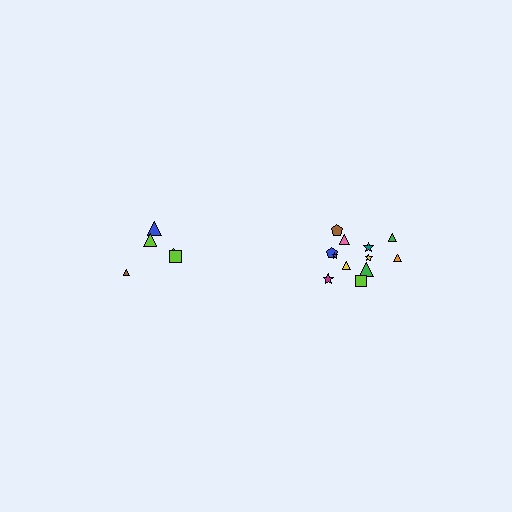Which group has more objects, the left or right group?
The right group.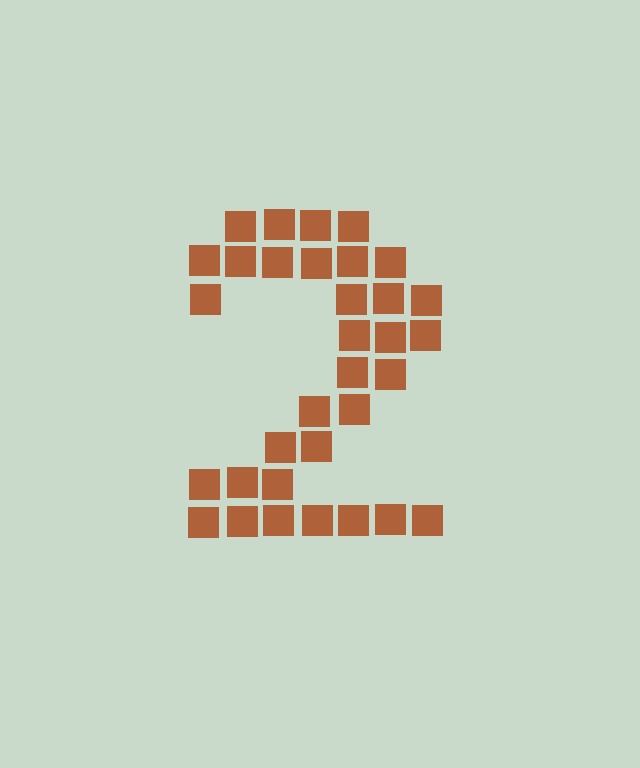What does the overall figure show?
The overall figure shows the digit 2.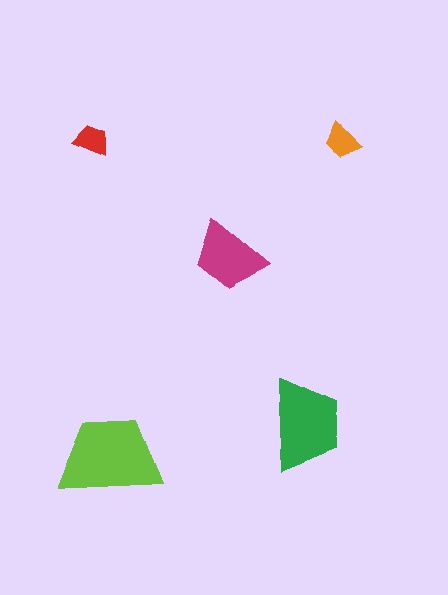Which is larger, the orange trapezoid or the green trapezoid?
The green one.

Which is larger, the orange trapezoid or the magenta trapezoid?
The magenta one.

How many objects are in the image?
There are 5 objects in the image.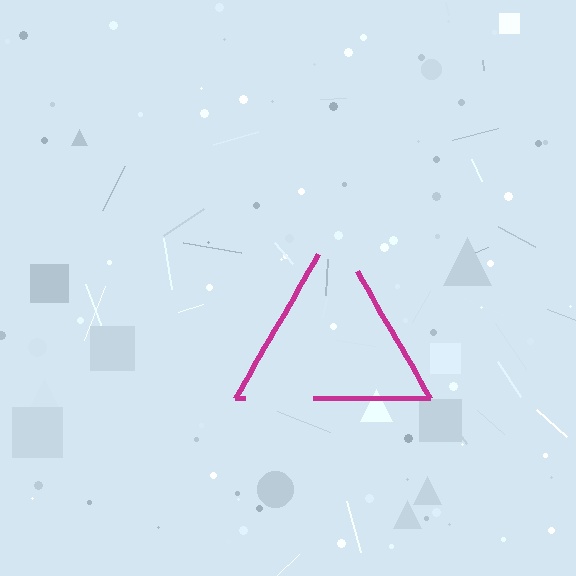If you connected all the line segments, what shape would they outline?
They would outline a triangle.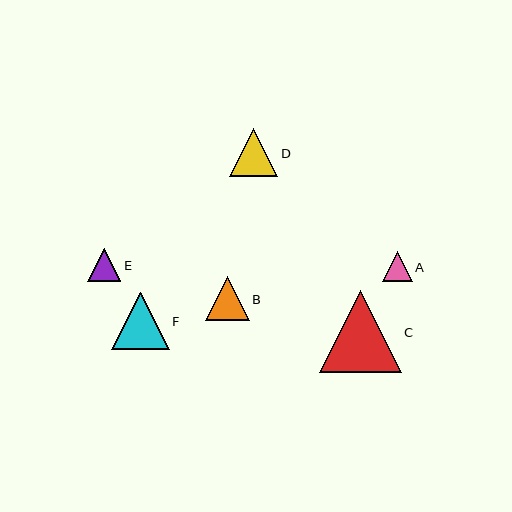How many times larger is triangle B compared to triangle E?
Triangle B is approximately 1.3 times the size of triangle E.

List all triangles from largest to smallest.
From largest to smallest: C, F, D, B, E, A.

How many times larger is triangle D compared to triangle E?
Triangle D is approximately 1.5 times the size of triangle E.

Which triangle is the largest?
Triangle C is the largest with a size of approximately 82 pixels.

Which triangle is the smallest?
Triangle A is the smallest with a size of approximately 30 pixels.